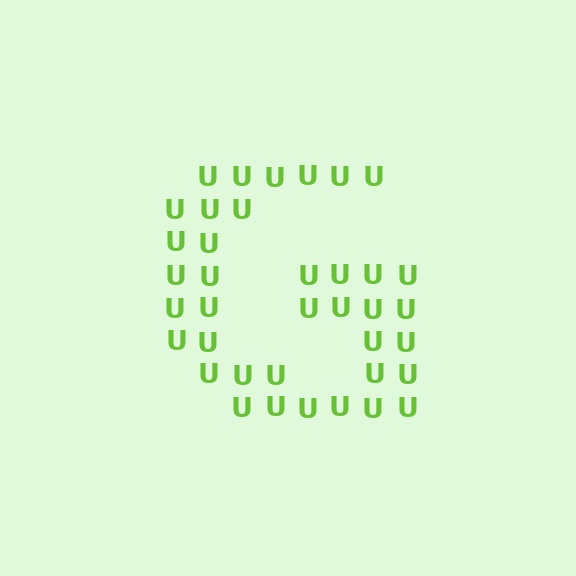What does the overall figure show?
The overall figure shows the letter G.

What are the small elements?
The small elements are letter U's.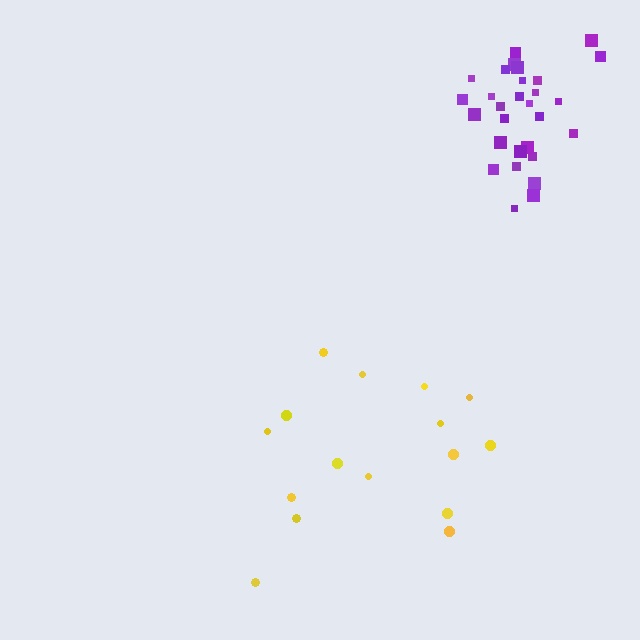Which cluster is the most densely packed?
Purple.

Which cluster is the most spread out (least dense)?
Yellow.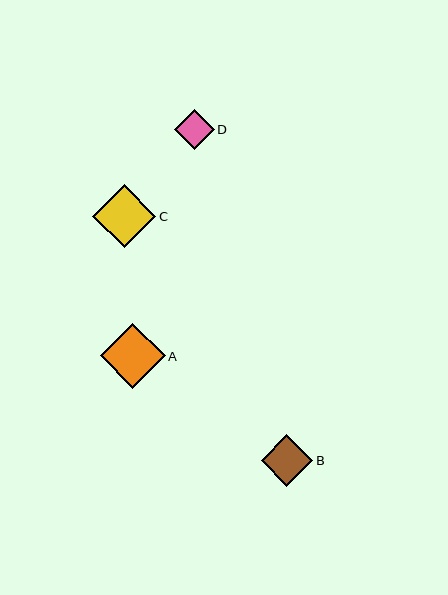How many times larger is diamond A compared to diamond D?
Diamond A is approximately 1.6 times the size of diamond D.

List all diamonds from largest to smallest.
From largest to smallest: A, C, B, D.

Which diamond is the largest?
Diamond A is the largest with a size of approximately 65 pixels.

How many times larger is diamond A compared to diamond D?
Diamond A is approximately 1.6 times the size of diamond D.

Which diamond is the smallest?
Diamond D is the smallest with a size of approximately 40 pixels.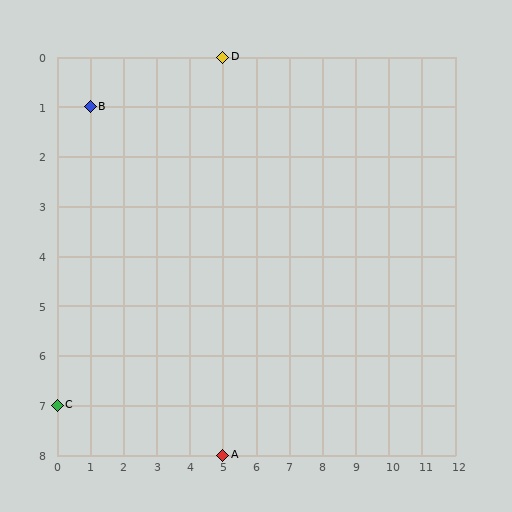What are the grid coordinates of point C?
Point C is at grid coordinates (0, 7).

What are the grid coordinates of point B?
Point B is at grid coordinates (1, 1).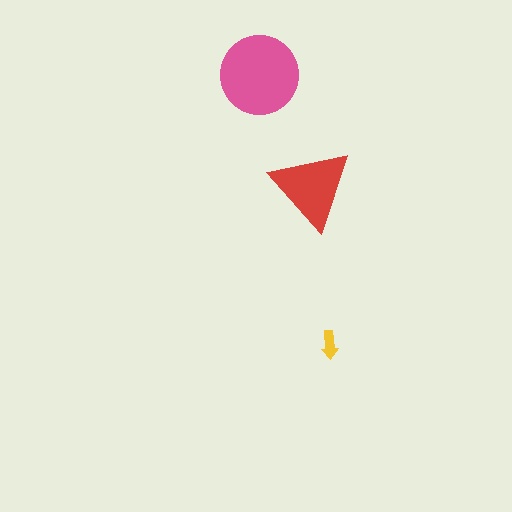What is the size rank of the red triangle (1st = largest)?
2nd.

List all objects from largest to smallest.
The pink circle, the red triangle, the yellow arrow.